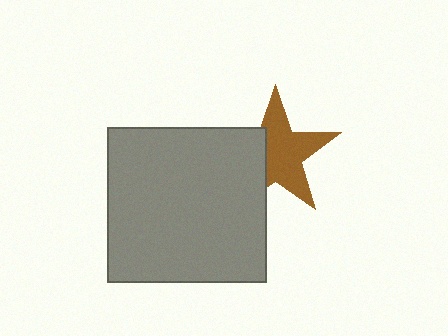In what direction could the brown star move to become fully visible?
The brown star could move right. That would shift it out from behind the gray rectangle entirely.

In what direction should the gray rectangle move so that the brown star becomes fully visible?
The gray rectangle should move left. That is the shortest direction to clear the overlap and leave the brown star fully visible.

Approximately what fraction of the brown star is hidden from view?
Roughly 36% of the brown star is hidden behind the gray rectangle.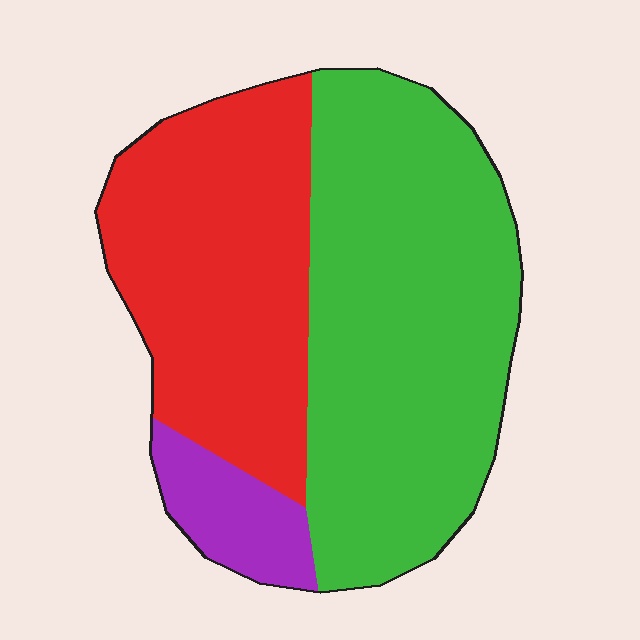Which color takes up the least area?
Purple, at roughly 10%.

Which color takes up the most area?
Green, at roughly 55%.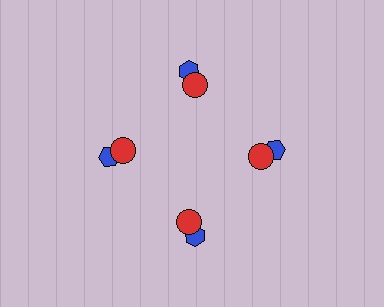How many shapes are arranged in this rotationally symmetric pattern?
There are 8 shapes, arranged in 4 groups of 2.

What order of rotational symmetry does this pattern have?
This pattern has 4-fold rotational symmetry.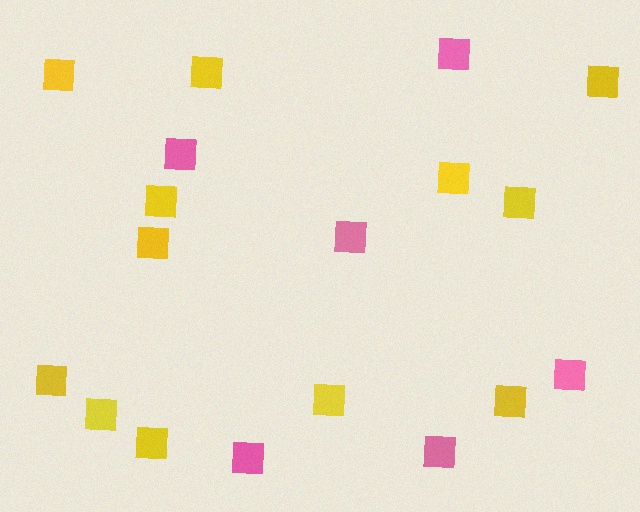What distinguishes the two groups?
There are 2 groups: one group of yellow squares (12) and one group of pink squares (6).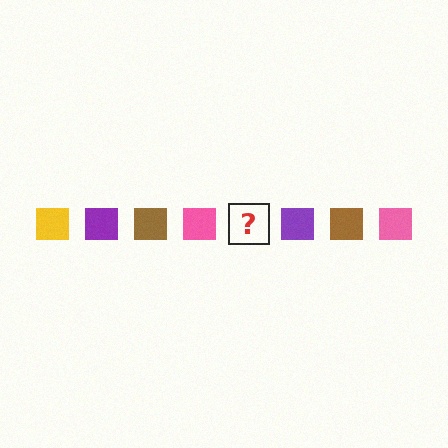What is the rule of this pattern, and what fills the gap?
The rule is that the pattern cycles through yellow, purple, brown, pink squares. The gap should be filled with a yellow square.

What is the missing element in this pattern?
The missing element is a yellow square.